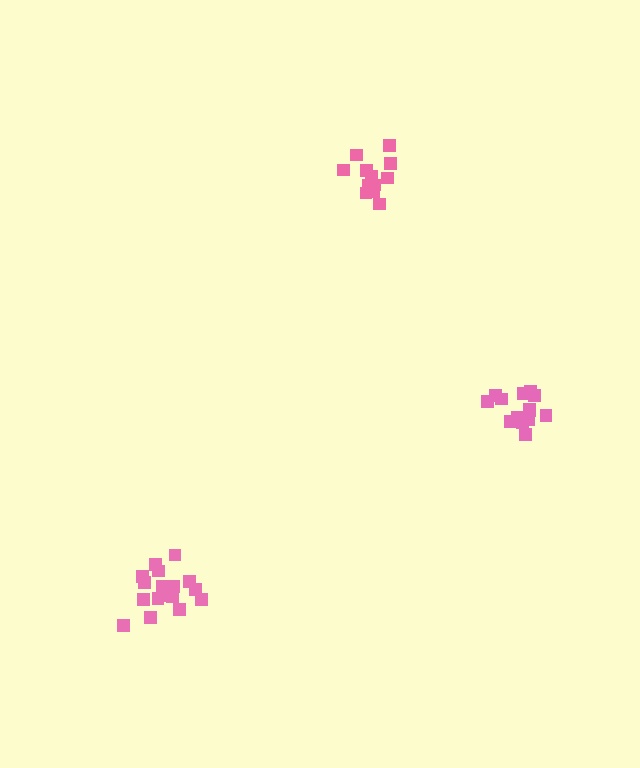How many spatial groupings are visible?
There are 3 spatial groupings.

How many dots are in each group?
Group 1: 17 dots, Group 2: 12 dots, Group 3: 14 dots (43 total).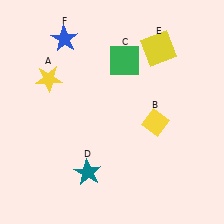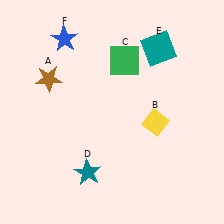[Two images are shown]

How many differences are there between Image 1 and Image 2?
There are 2 differences between the two images.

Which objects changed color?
A changed from yellow to brown. E changed from yellow to teal.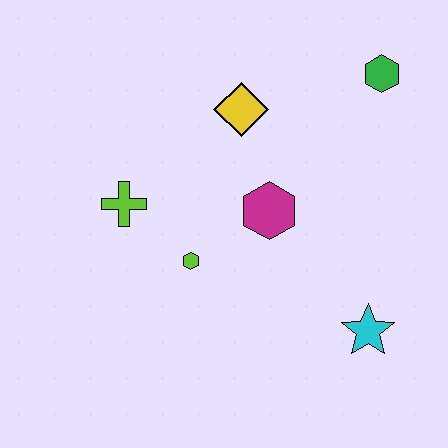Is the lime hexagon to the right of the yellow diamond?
No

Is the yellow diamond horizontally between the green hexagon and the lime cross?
Yes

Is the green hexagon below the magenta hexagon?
No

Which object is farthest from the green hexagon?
The lime cross is farthest from the green hexagon.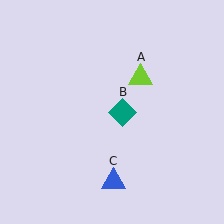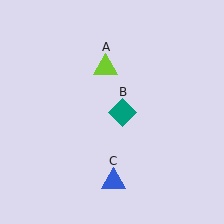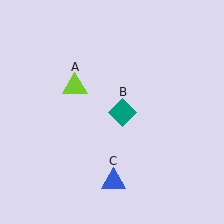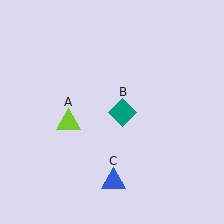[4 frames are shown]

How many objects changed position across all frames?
1 object changed position: lime triangle (object A).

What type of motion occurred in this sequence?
The lime triangle (object A) rotated counterclockwise around the center of the scene.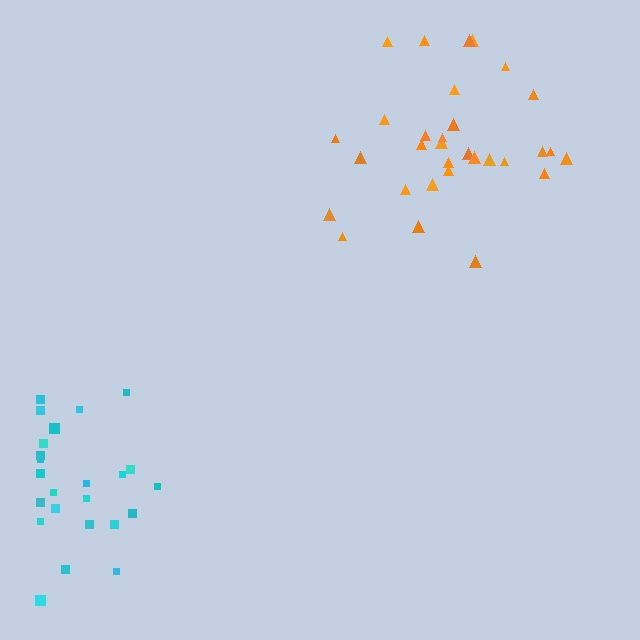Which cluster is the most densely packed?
Orange.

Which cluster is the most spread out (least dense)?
Cyan.